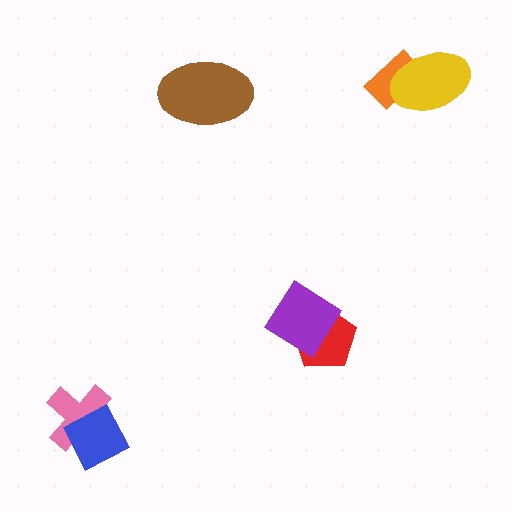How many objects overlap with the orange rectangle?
1 object overlaps with the orange rectangle.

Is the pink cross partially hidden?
Yes, it is partially covered by another shape.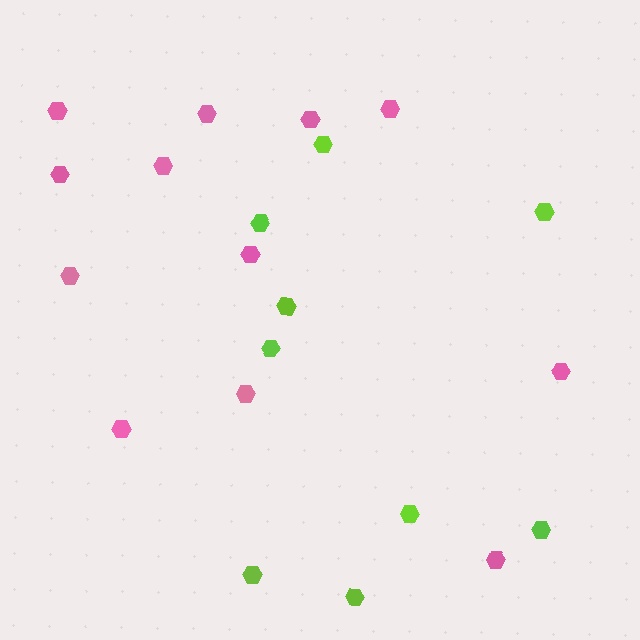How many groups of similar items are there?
There are 2 groups: one group of lime hexagons (9) and one group of pink hexagons (12).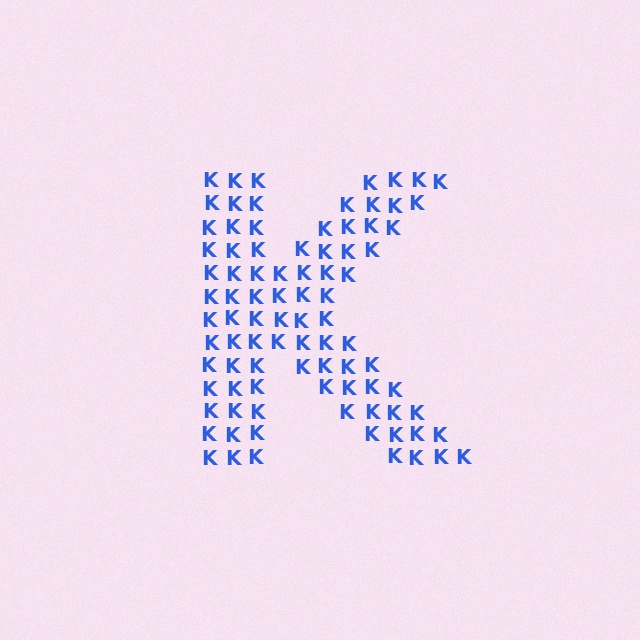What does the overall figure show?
The overall figure shows the letter K.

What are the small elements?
The small elements are letter K's.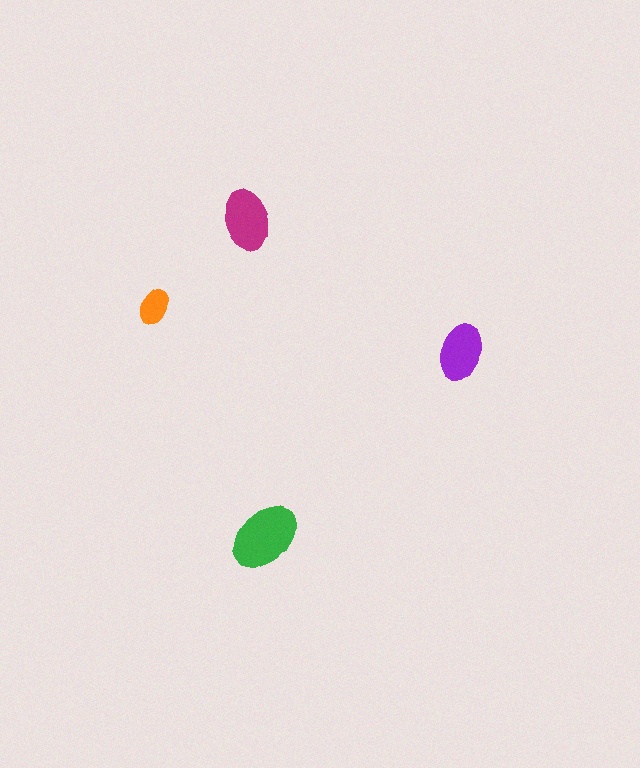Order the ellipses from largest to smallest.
the green one, the magenta one, the purple one, the orange one.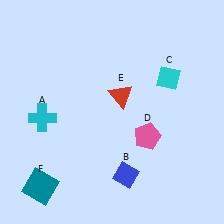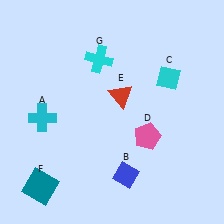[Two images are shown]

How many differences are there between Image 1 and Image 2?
There is 1 difference between the two images.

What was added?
A cyan cross (G) was added in Image 2.